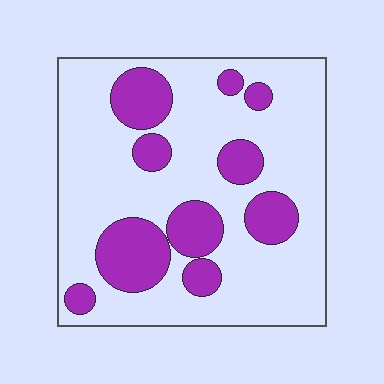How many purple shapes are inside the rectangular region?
10.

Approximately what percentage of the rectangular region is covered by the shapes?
Approximately 25%.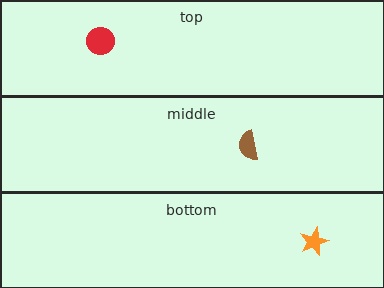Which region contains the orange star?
The bottom region.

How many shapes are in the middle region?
1.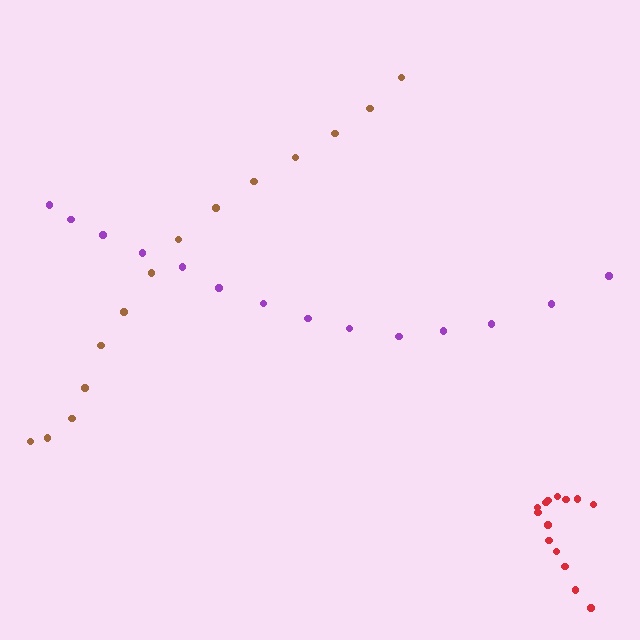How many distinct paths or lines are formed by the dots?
There are 3 distinct paths.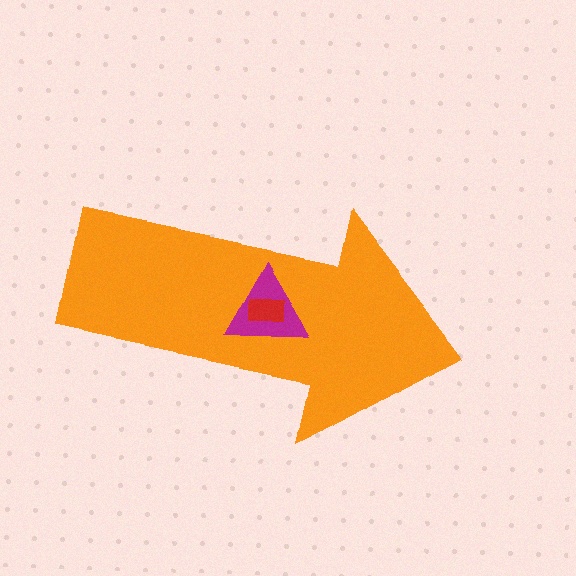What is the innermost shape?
The red rectangle.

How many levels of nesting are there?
3.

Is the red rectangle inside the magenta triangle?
Yes.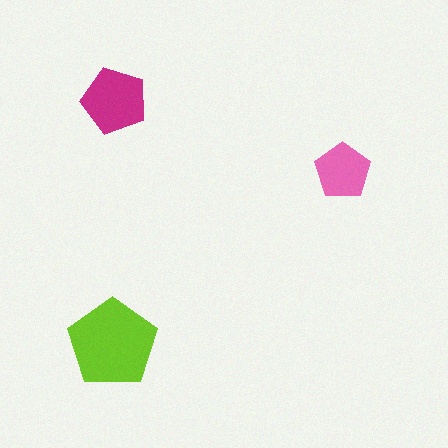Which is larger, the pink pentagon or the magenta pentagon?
The magenta one.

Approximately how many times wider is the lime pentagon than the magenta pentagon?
About 1.5 times wider.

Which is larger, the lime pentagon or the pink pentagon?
The lime one.